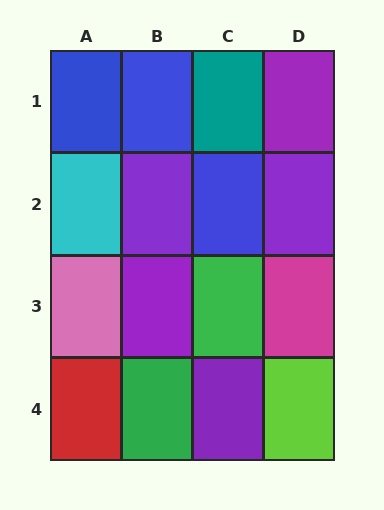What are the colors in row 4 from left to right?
Red, green, purple, lime.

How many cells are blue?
3 cells are blue.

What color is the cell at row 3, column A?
Pink.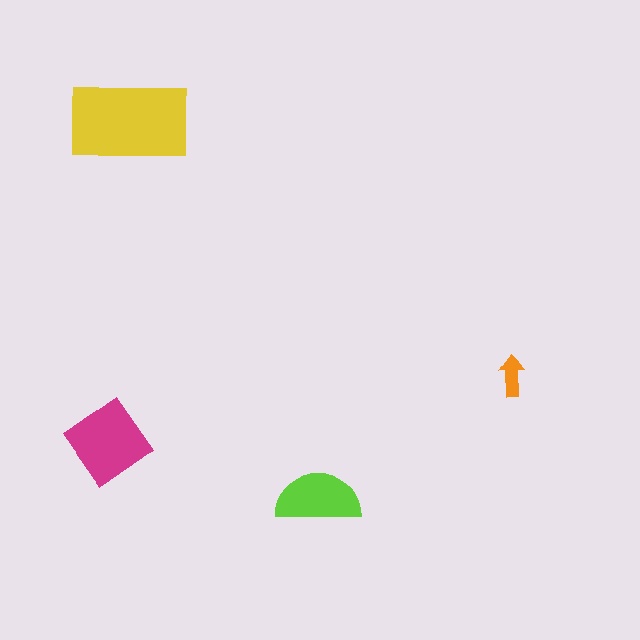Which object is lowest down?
The lime semicircle is bottommost.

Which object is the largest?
The yellow rectangle.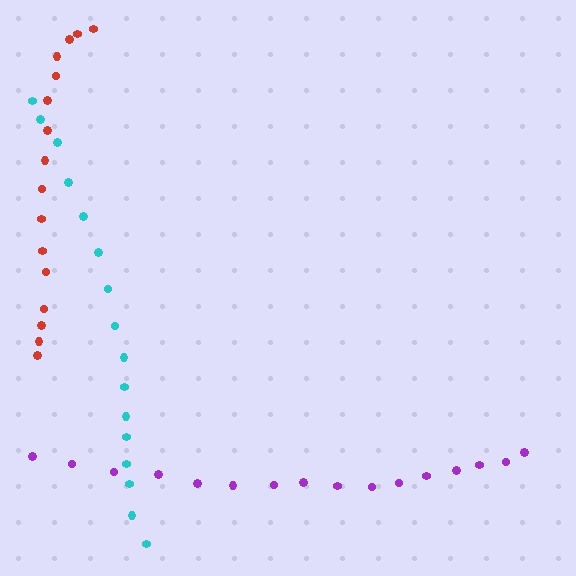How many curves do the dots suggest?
There are 3 distinct paths.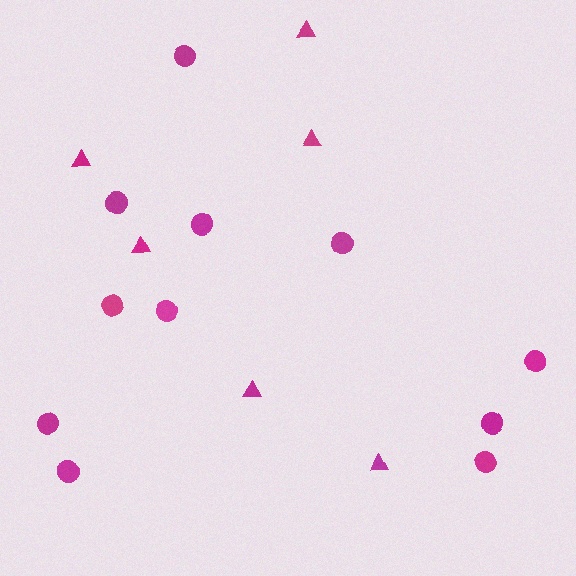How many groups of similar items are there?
There are 2 groups: one group of triangles (6) and one group of circles (11).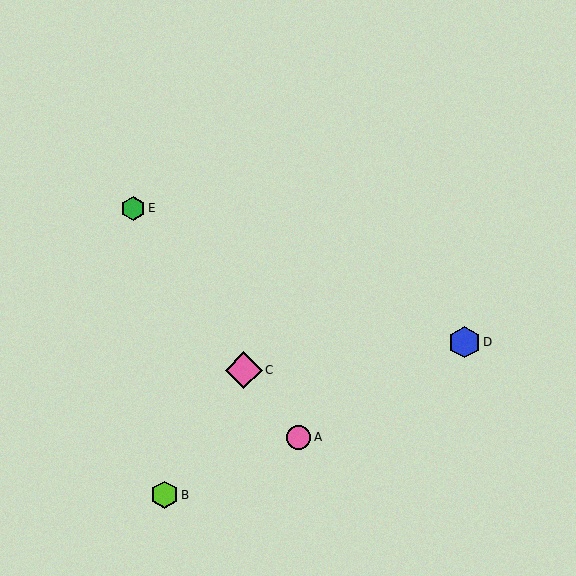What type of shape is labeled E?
Shape E is a green hexagon.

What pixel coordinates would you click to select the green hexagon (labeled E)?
Click at (133, 208) to select the green hexagon E.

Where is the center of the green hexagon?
The center of the green hexagon is at (133, 208).